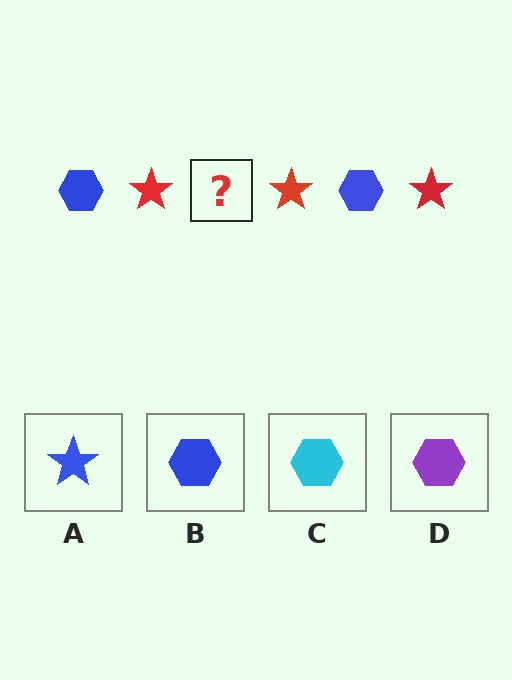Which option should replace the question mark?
Option B.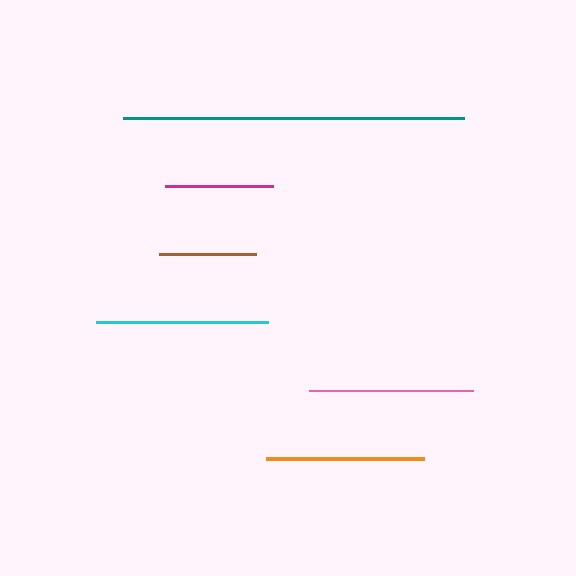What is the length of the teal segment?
The teal segment is approximately 340 pixels long.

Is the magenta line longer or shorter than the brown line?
The magenta line is longer than the brown line.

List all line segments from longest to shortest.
From longest to shortest: teal, cyan, pink, orange, magenta, brown.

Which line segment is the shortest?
The brown line is the shortest at approximately 97 pixels.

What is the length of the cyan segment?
The cyan segment is approximately 172 pixels long.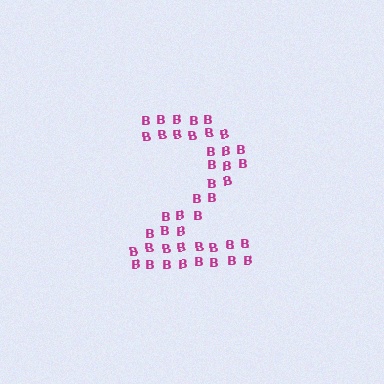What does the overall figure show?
The overall figure shows the digit 2.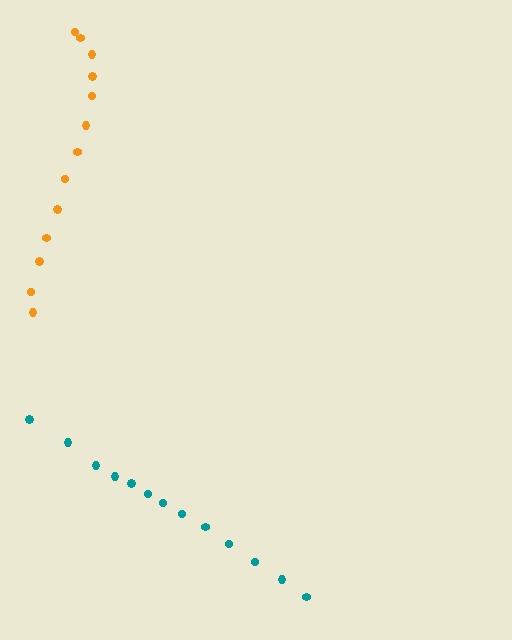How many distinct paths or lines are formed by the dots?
There are 2 distinct paths.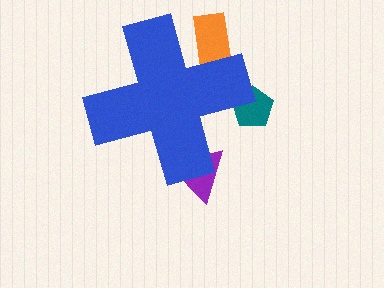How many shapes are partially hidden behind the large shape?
3 shapes are partially hidden.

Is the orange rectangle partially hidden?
Yes, the orange rectangle is partially hidden behind the blue cross.